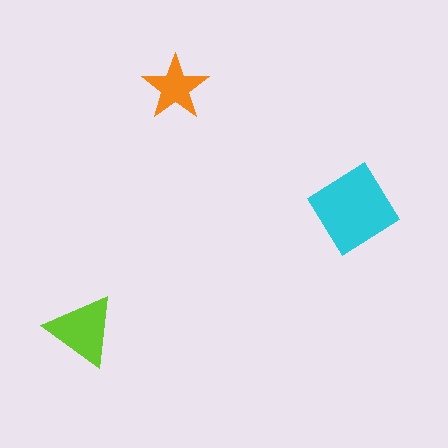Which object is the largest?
The cyan diamond.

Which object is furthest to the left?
The lime triangle is leftmost.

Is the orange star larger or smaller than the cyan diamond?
Smaller.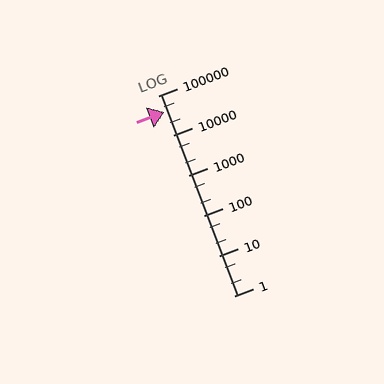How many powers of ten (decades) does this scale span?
The scale spans 5 decades, from 1 to 100000.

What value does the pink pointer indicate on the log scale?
The pointer indicates approximately 40000.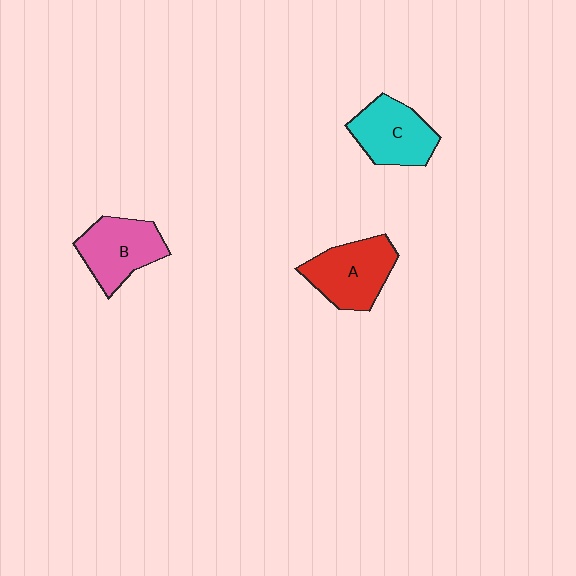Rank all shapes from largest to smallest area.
From largest to smallest: A (red), B (pink), C (cyan).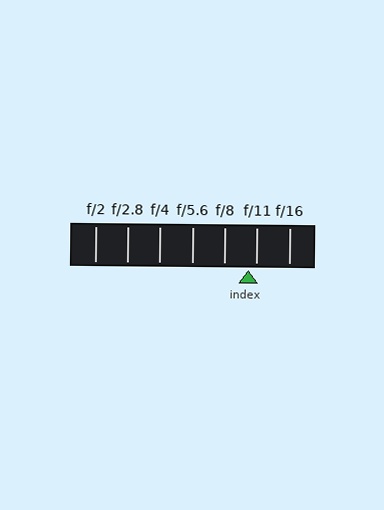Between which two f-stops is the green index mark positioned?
The index mark is between f/8 and f/11.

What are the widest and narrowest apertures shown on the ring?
The widest aperture shown is f/2 and the narrowest is f/16.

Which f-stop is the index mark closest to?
The index mark is closest to f/11.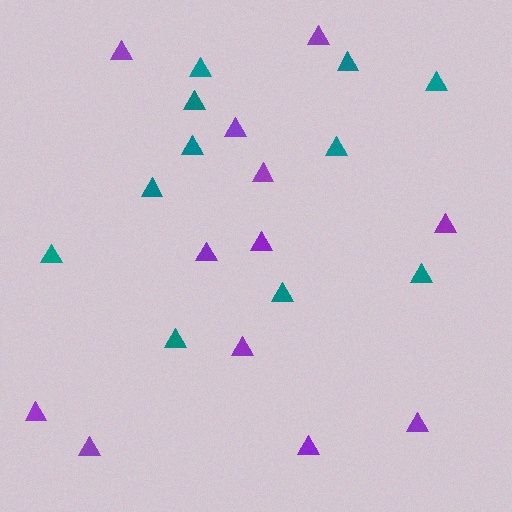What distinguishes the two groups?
There are 2 groups: one group of teal triangles (11) and one group of purple triangles (12).